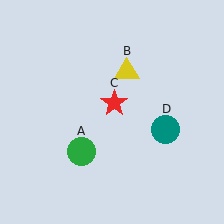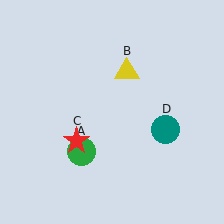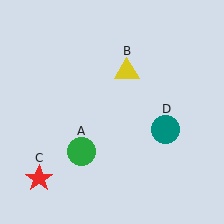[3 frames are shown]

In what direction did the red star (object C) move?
The red star (object C) moved down and to the left.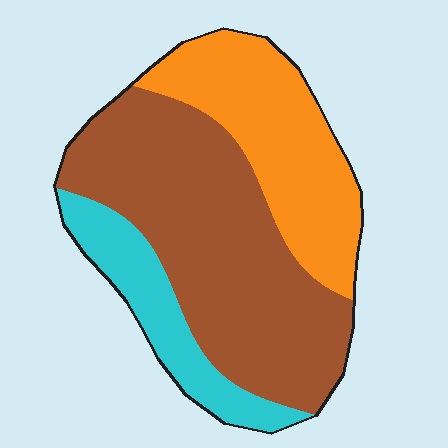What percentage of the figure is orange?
Orange covers around 30% of the figure.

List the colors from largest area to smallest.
From largest to smallest: brown, orange, cyan.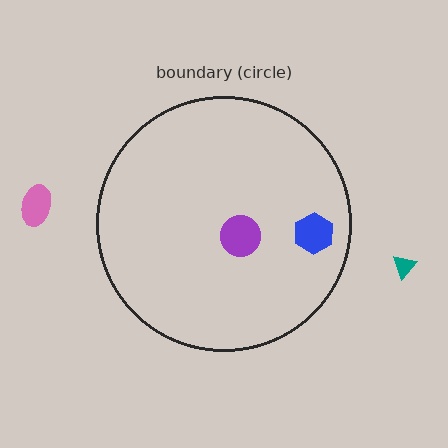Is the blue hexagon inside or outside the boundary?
Inside.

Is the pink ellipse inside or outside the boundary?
Outside.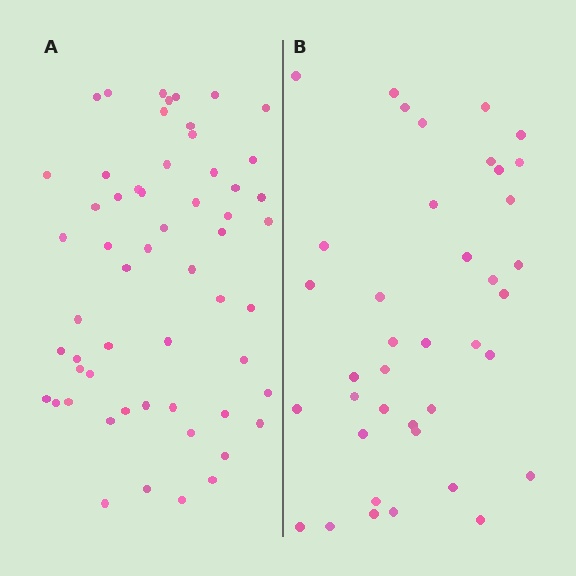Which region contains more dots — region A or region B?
Region A (the left region) has more dots.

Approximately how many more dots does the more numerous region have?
Region A has approximately 20 more dots than region B.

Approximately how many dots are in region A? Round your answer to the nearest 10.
About 60 dots. (The exact count is 57, which rounds to 60.)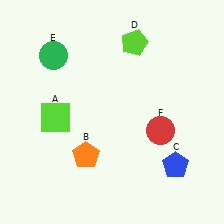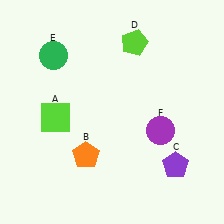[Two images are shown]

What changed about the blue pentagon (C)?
In Image 1, C is blue. In Image 2, it changed to purple.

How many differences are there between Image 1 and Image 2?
There are 2 differences between the two images.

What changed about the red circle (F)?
In Image 1, F is red. In Image 2, it changed to purple.